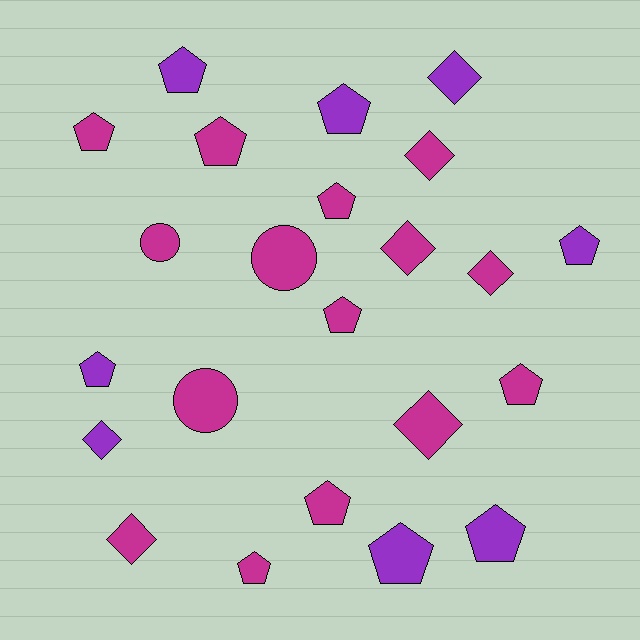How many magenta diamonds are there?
There are 5 magenta diamonds.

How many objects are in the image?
There are 23 objects.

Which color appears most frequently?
Magenta, with 15 objects.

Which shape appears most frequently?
Pentagon, with 13 objects.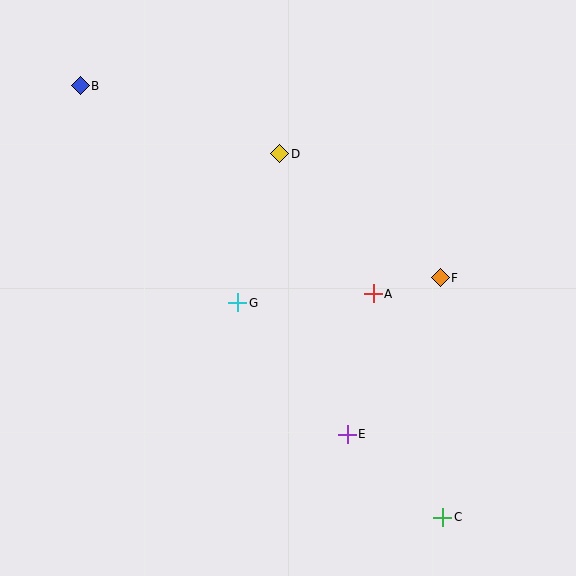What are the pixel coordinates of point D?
Point D is at (280, 154).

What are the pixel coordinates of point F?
Point F is at (440, 278).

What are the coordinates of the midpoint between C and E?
The midpoint between C and E is at (395, 476).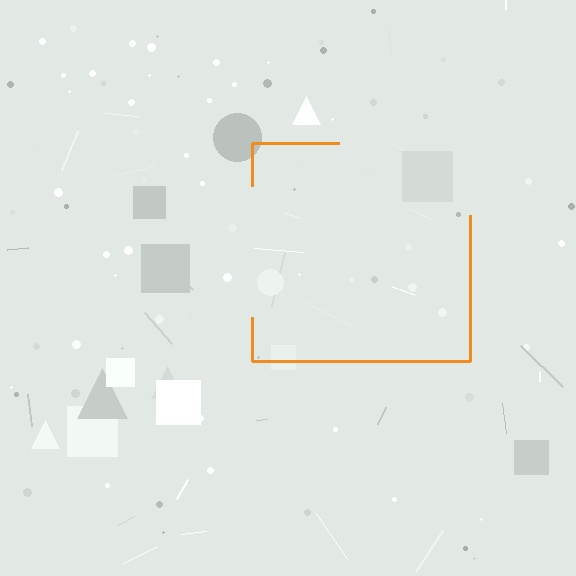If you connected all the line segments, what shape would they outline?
They would outline a square.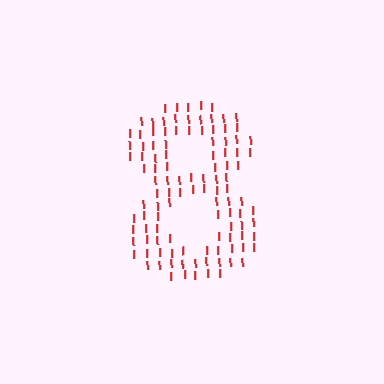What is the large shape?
The large shape is the digit 8.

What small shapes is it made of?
It is made of small letter I's.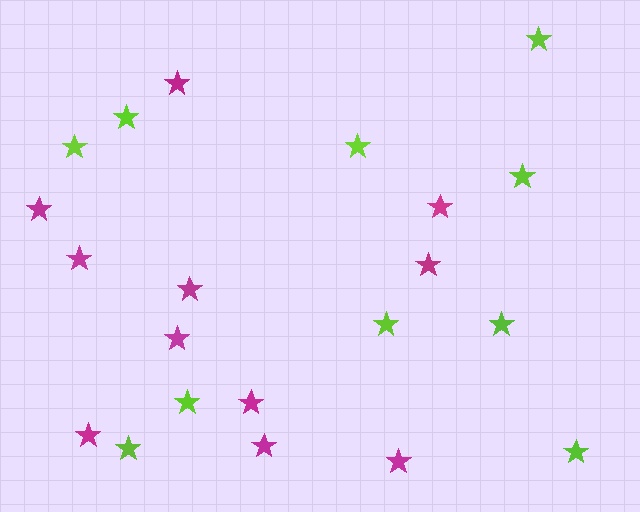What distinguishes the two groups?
There are 2 groups: one group of magenta stars (11) and one group of lime stars (10).